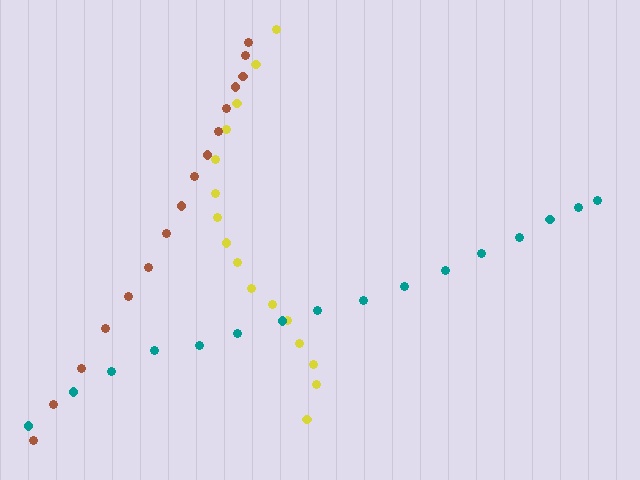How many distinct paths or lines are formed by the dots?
There are 3 distinct paths.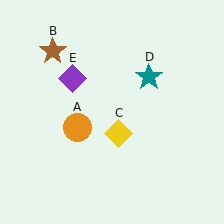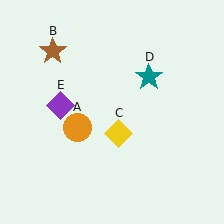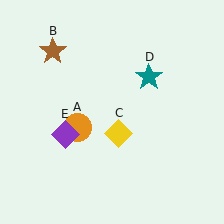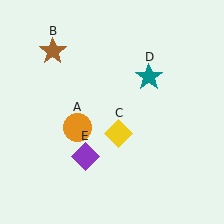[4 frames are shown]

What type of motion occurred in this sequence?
The purple diamond (object E) rotated counterclockwise around the center of the scene.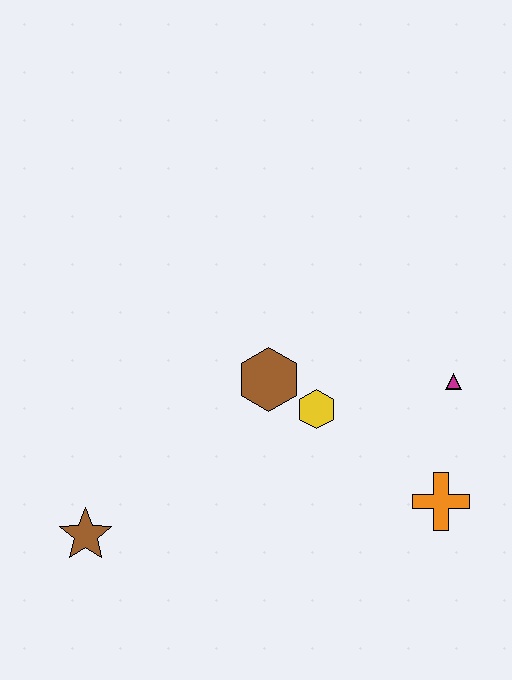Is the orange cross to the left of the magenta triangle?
Yes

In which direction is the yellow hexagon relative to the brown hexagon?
The yellow hexagon is to the right of the brown hexagon.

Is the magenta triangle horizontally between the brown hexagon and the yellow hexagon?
No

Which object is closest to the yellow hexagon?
The brown hexagon is closest to the yellow hexagon.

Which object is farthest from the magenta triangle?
The brown star is farthest from the magenta triangle.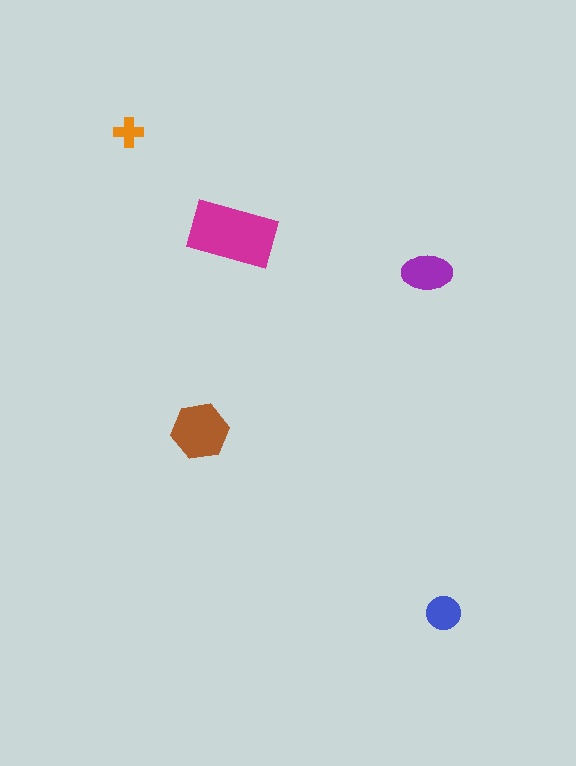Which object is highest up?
The orange cross is topmost.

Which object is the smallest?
The orange cross.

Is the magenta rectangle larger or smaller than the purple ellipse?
Larger.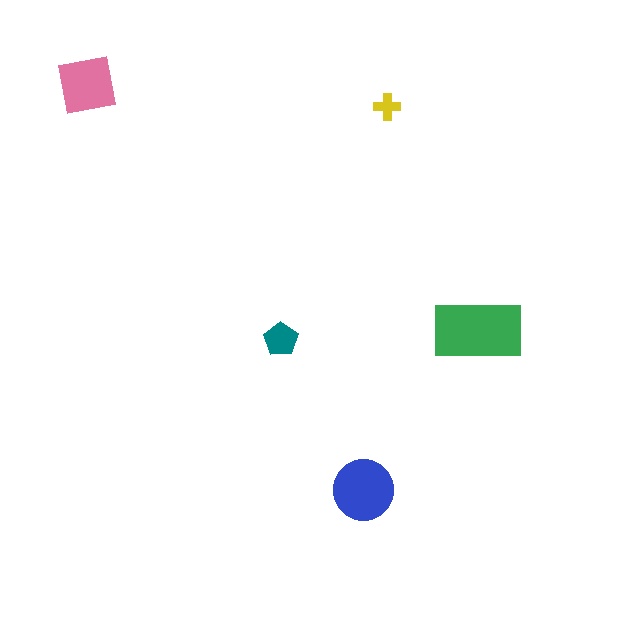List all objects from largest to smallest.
The green rectangle, the blue circle, the pink square, the teal pentagon, the yellow cross.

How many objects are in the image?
There are 5 objects in the image.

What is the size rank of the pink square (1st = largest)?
3rd.